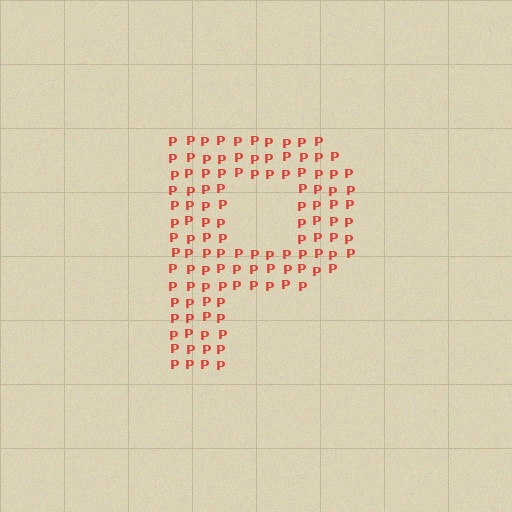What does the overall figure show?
The overall figure shows the letter P.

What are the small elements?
The small elements are letter P's.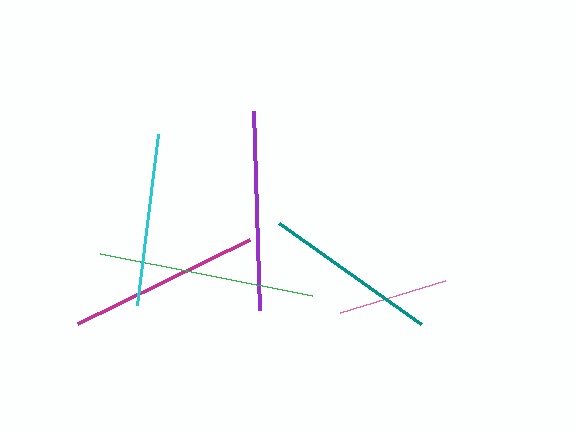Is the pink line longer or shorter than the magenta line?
The magenta line is longer than the pink line.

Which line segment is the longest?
The green line is the longest at approximately 216 pixels.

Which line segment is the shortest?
The pink line is the shortest at approximately 109 pixels.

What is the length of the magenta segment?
The magenta segment is approximately 191 pixels long.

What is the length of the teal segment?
The teal segment is approximately 174 pixels long.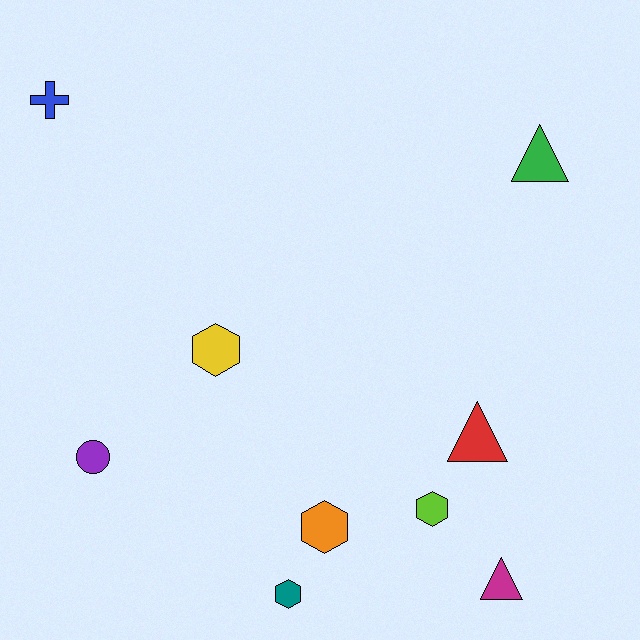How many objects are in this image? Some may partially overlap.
There are 9 objects.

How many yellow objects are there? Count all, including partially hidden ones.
There is 1 yellow object.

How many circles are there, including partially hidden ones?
There is 1 circle.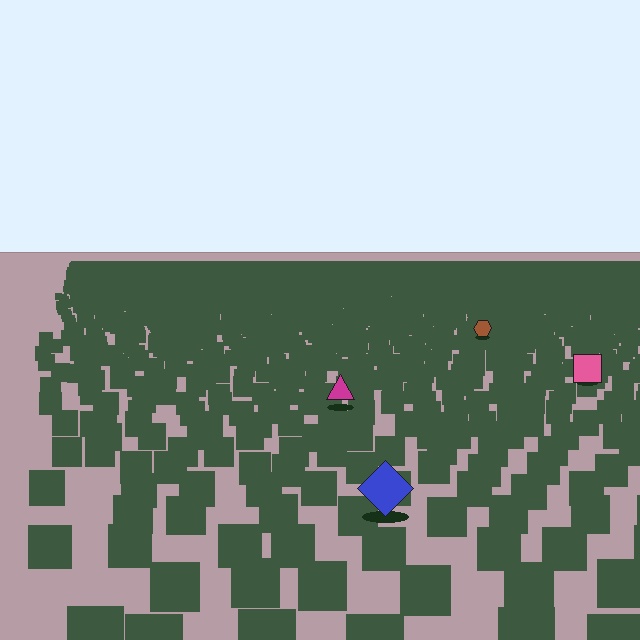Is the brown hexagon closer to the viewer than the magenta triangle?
No. The magenta triangle is closer — you can tell from the texture gradient: the ground texture is coarser near it.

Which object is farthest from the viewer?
The brown hexagon is farthest from the viewer. It appears smaller and the ground texture around it is denser.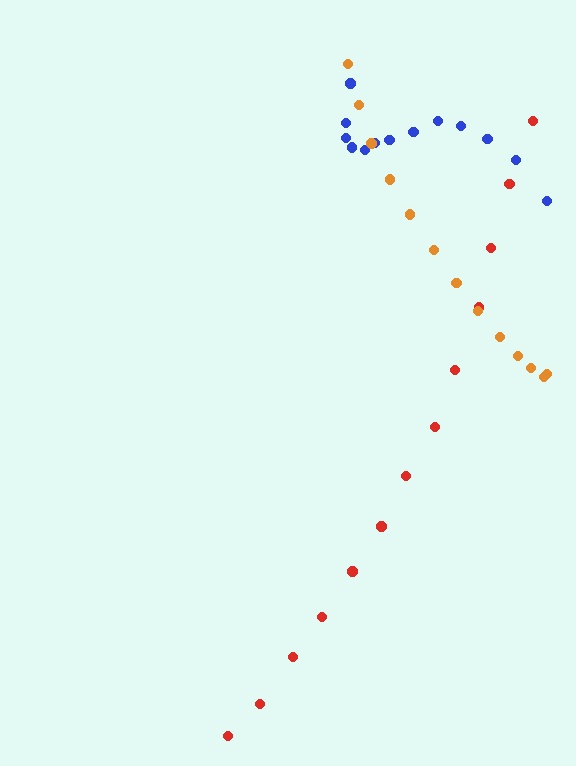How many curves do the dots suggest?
There are 3 distinct paths.